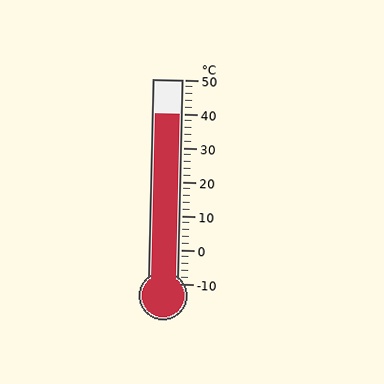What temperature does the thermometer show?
The thermometer shows approximately 40°C.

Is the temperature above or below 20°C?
The temperature is above 20°C.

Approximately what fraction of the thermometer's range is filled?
The thermometer is filled to approximately 85% of its range.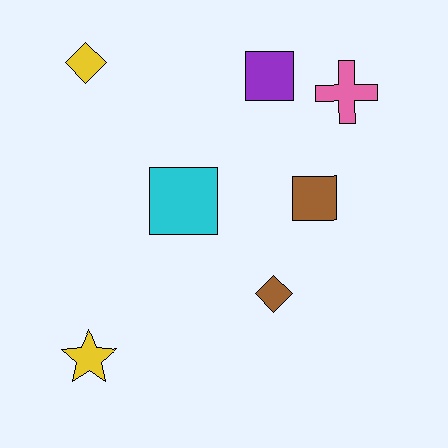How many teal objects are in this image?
There are no teal objects.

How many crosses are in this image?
There is 1 cross.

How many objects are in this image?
There are 7 objects.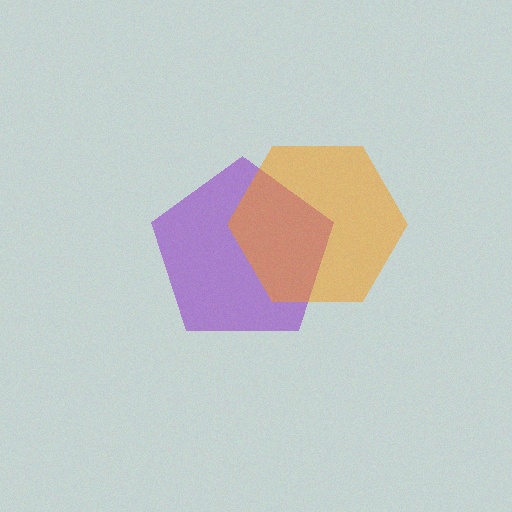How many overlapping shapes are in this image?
There are 2 overlapping shapes in the image.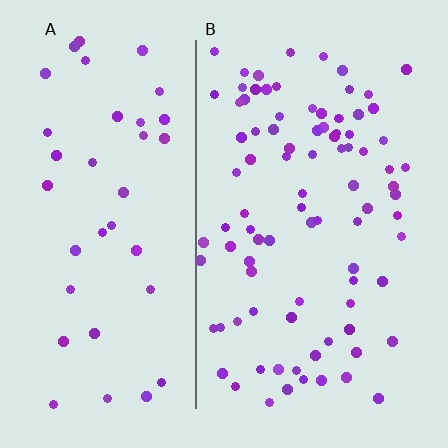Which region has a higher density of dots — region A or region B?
B (the right).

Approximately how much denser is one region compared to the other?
Approximately 2.3× — region B over region A.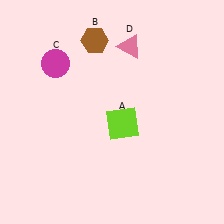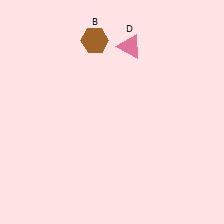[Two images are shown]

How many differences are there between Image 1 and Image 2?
There are 2 differences between the two images.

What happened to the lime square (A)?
The lime square (A) was removed in Image 2. It was in the bottom-right area of Image 1.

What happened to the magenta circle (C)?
The magenta circle (C) was removed in Image 2. It was in the top-left area of Image 1.